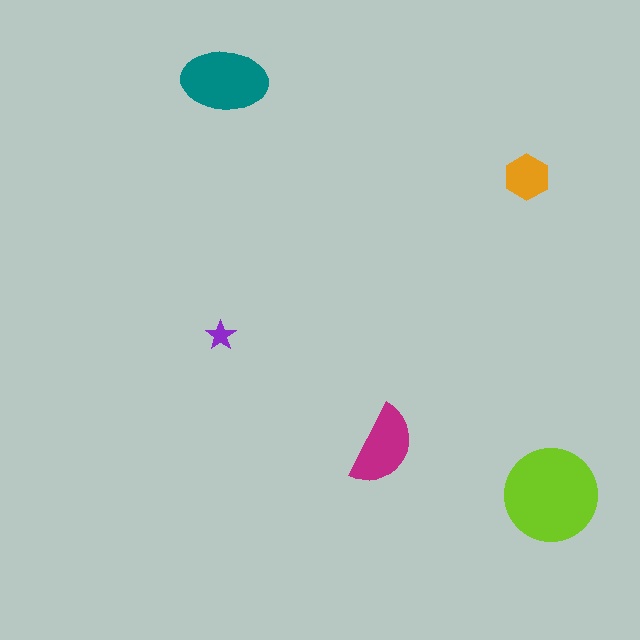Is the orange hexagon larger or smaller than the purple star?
Larger.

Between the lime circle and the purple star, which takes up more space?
The lime circle.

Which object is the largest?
The lime circle.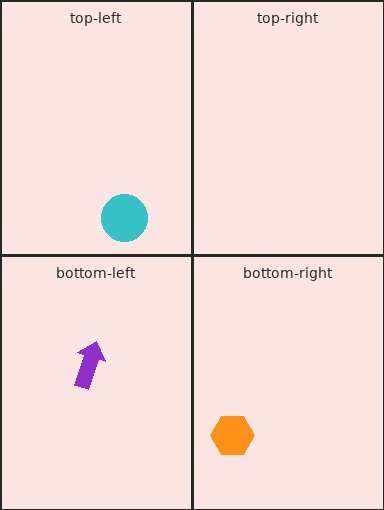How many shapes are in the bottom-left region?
1.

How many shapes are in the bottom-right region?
1.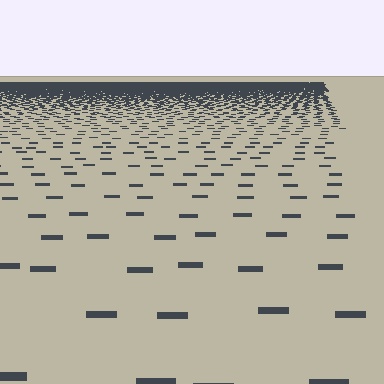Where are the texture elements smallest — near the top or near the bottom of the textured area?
Near the top.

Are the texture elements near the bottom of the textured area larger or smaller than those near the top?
Larger. Near the bottom, elements are closer to the viewer and appear at a bigger on-screen size.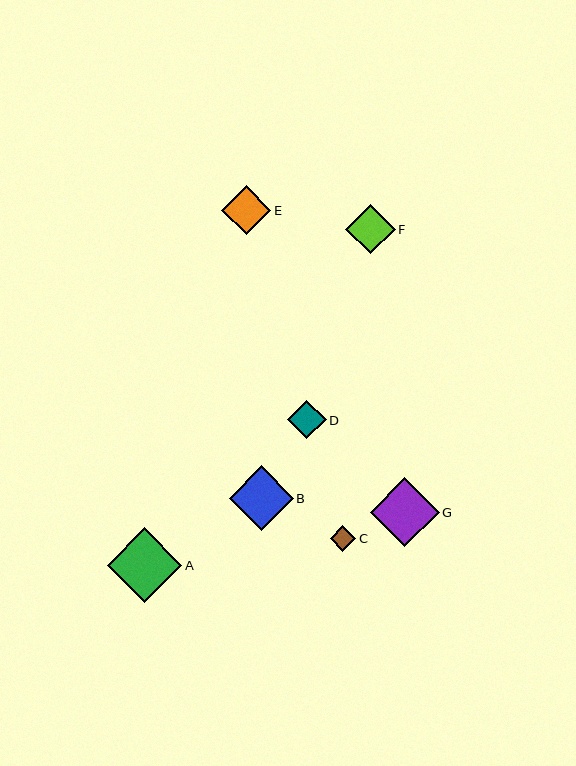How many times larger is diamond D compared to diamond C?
Diamond D is approximately 1.5 times the size of diamond C.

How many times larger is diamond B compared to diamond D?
Diamond B is approximately 1.7 times the size of diamond D.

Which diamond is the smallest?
Diamond C is the smallest with a size of approximately 26 pixels.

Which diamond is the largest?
Diamond A is the largest with a size of approximately 75 pixels.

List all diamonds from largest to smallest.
From largest to smallest: A, G, B, F, E, D, C.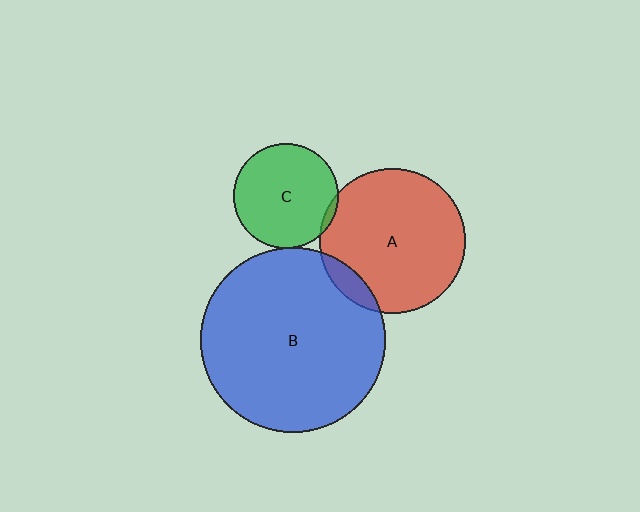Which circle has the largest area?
Circle B (blue).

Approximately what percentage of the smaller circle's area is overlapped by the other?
Approximately 10%.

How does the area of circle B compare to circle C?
Approximately 3.1 times.